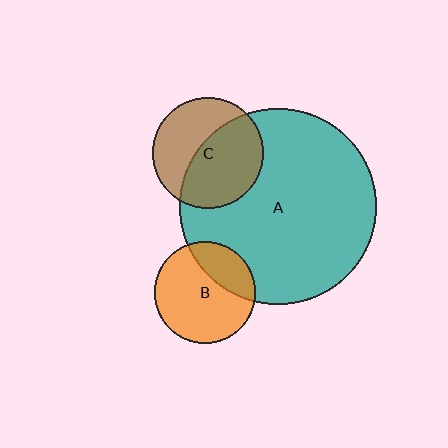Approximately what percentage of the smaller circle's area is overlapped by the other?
Approximately 55%.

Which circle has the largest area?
Circle A (teal).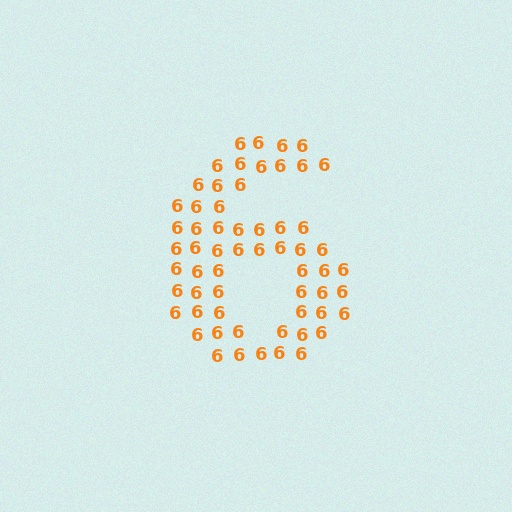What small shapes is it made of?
It is made of small digit 6's.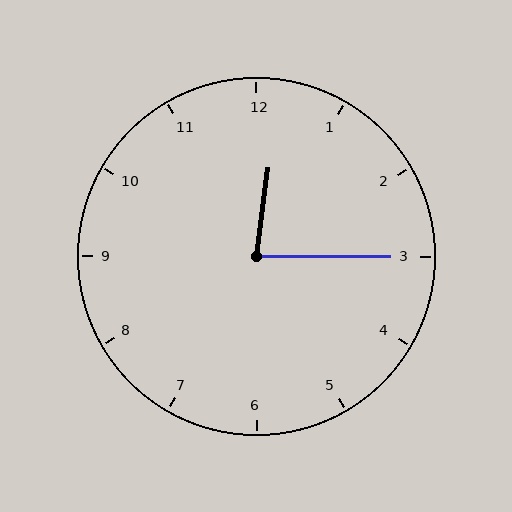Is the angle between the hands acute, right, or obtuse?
It is acute.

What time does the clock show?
12:15.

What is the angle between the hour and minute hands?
Approximately 82 degrees.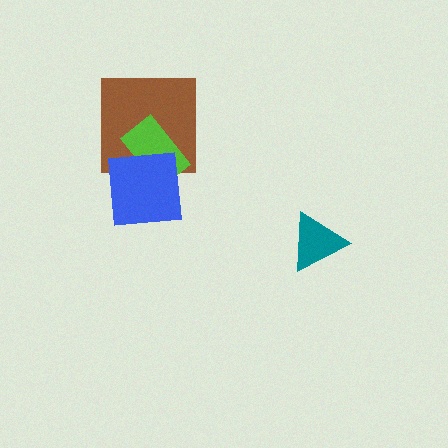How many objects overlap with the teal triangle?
0 objects overlap with the teal triangle.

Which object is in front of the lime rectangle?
The blue square is in front of the lime rectangle.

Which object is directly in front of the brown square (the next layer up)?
The lime rectangle is directly in front of the brown square.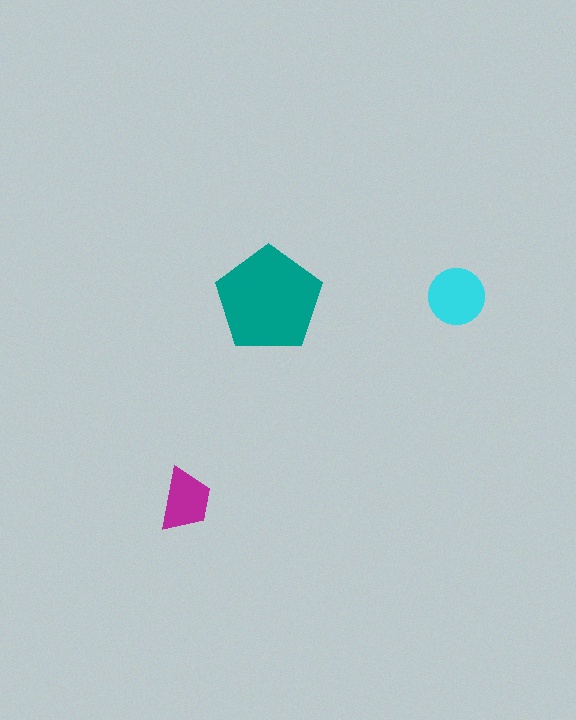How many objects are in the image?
There are 3 objects in the image.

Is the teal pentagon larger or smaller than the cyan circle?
Larger.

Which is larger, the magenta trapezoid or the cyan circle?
The cyan circle.